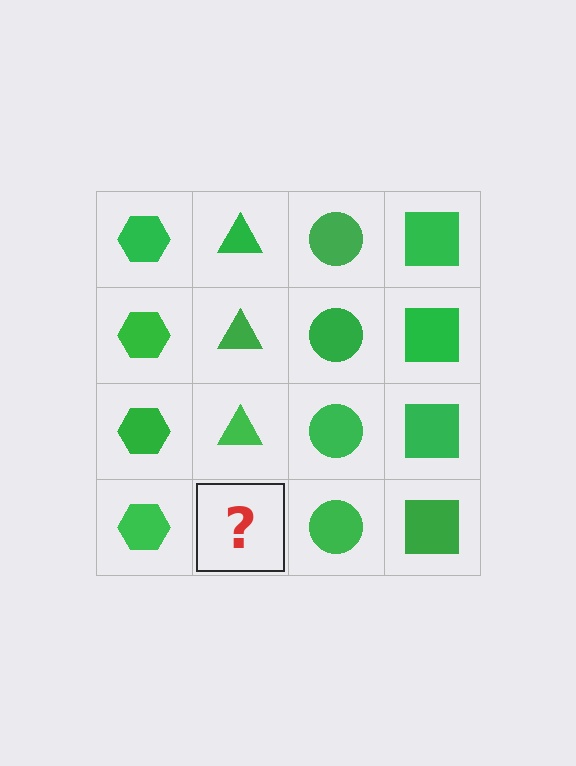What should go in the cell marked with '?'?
The missing cell should contain a green triangle.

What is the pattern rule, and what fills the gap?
The rule is that each column has a consistent shape. The gap should be filled with a green triangle.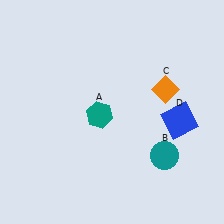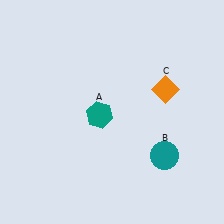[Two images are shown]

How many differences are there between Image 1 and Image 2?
There is 1 difference between the two images.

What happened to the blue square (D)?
The blue square (D) was removed in Image 2. It was in the bottom-right area of Image 1.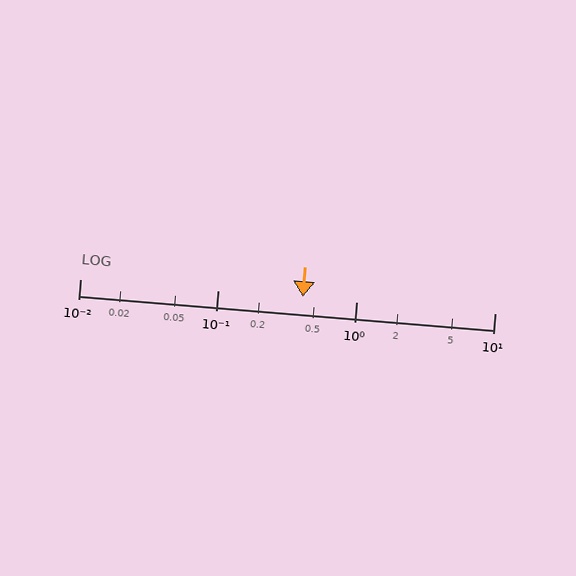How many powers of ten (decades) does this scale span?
The scale spans 3 decades, from 0.01 to 10.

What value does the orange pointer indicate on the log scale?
The pointer indicates approximately 0.41.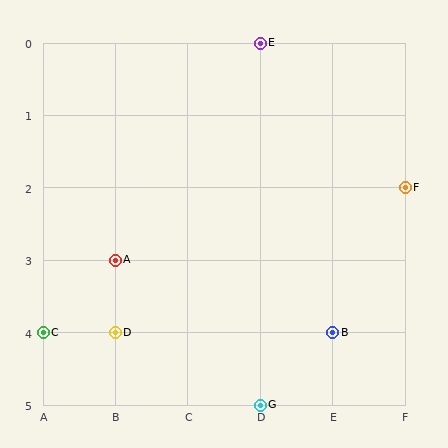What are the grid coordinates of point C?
Point C is at grid coordinates (A, 4).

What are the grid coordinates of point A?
Point A is at grid coordinates (B, 3).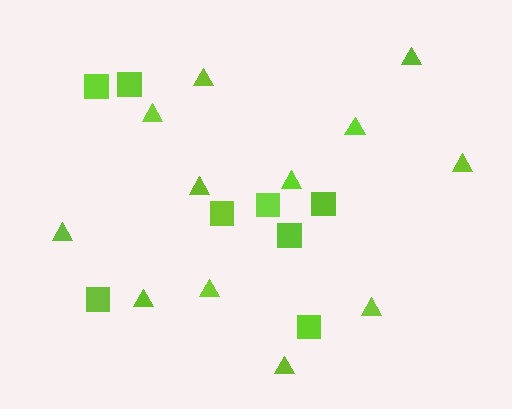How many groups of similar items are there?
There are 2 groups: one group of triangles (12) and one group of squares (8).